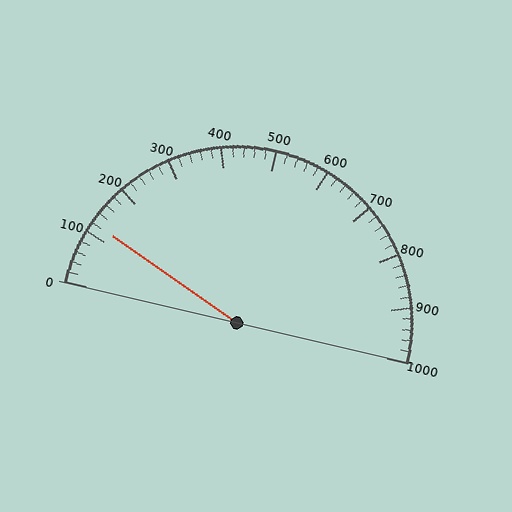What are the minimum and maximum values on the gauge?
The gauge ranges from 0 to 1000.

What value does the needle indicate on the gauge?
The needle indicates approximately 120.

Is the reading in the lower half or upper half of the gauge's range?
The reading is in the lower half of the range (0 to 1000).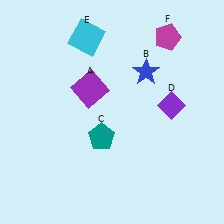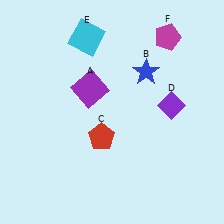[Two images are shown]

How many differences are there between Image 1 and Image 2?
There is 1 difference between the two images.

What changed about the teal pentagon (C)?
In Image 1, C is teal. In Image 2, it changed to red.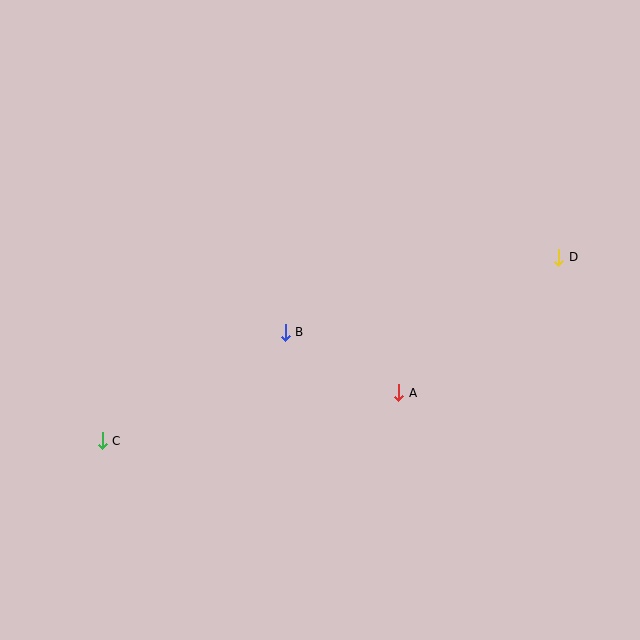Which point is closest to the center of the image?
Point B at (285, 332) is closest to the center.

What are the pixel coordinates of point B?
Point B is at (285, 332).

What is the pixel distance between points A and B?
The distance between A and B is 129 pixels.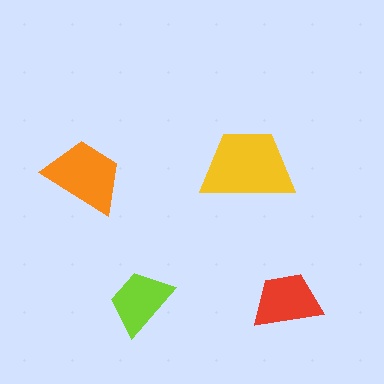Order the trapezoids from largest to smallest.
the yellow one, the orange one, the red one, the lime one.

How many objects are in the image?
There are 4 objects in the image.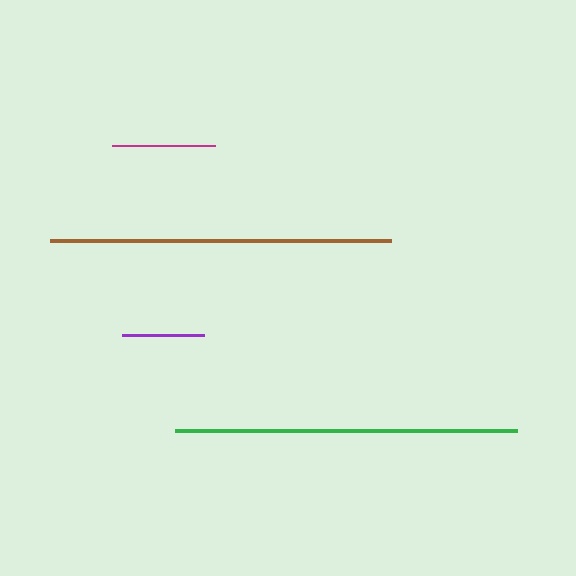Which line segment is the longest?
The green line is the longest at approximately 342 pixels.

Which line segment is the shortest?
The purple line is the shortest at approximately 83 pixels.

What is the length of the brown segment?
The brown segment is approximately 341 pixels long.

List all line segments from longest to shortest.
From longest to shortest: green, brown, magenta, purple.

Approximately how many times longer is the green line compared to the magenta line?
The green line is approximately 3.3 times the length of the magenta line.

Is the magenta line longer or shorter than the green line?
The green line is longer than the magenta line.